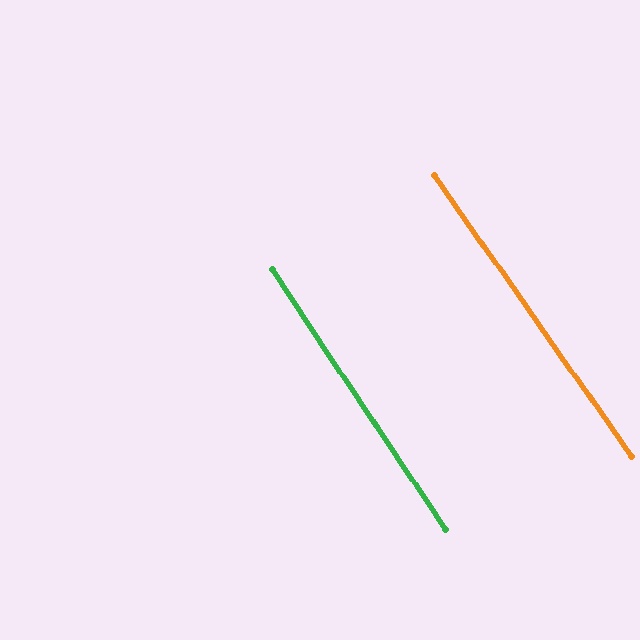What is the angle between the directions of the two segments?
Approximately 1 degree.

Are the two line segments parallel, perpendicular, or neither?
Parallel — their directions differ by only 1.3°.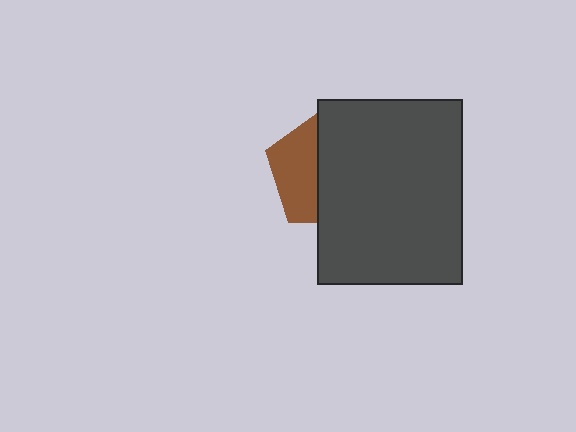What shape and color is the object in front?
The object in front is a dark gray rectangle.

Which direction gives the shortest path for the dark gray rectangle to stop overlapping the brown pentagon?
Moving right gives the shortest separation.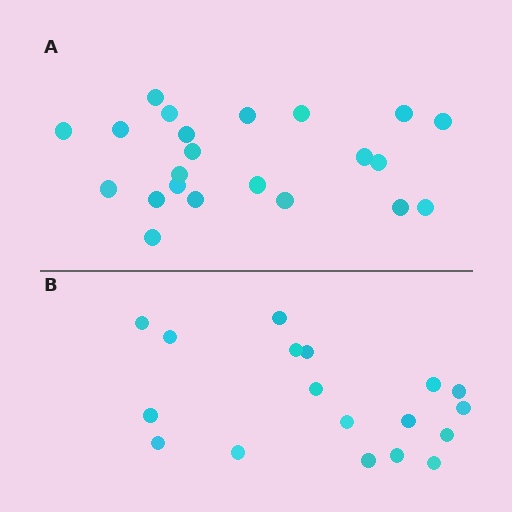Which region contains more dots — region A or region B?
Region A (the top region) has more dots.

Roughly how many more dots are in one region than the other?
Region A has about 4 more dots than region B.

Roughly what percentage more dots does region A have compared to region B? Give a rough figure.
About 20% more.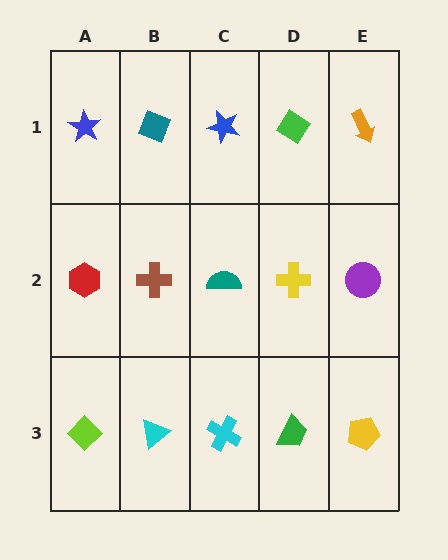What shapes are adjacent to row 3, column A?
A red hexagon (row 2, column A), a cyan triangle (row 3, column B).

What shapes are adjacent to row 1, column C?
A teal semicircle (row 2, column C), a teal diamond (row 1, column B), a green diamond (row 1, column D).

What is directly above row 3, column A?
A red hexagon.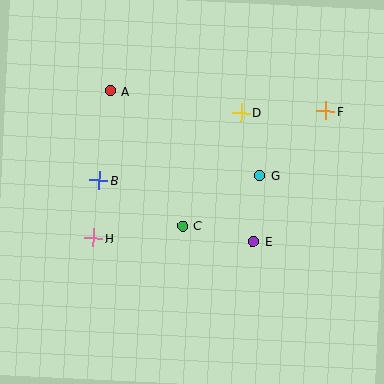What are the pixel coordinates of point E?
Point E is at (254, 241).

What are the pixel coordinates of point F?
Point F is at (326, 111).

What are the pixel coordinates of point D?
Point D is at (241, 112).